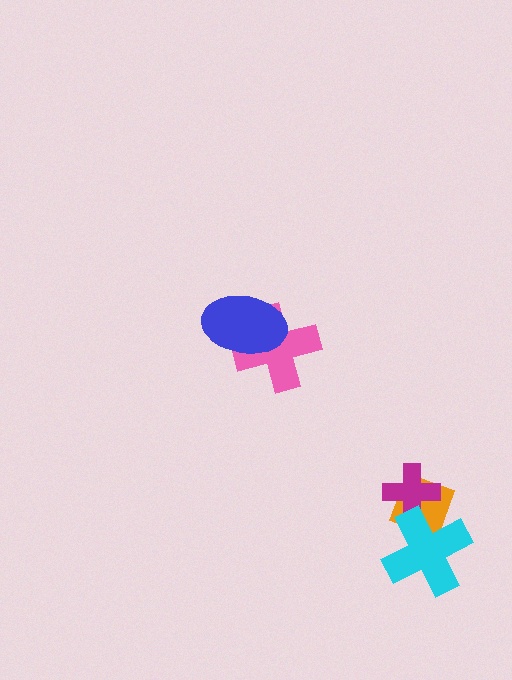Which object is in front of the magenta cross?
The cyan cross is in front of the magenta cross.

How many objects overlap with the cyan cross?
2 objects overlap with the cyan cross.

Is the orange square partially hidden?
Yes, it is partially covered by another shape.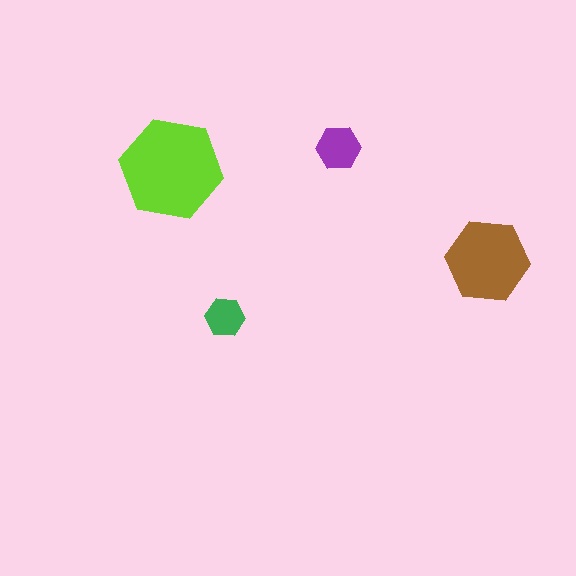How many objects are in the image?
There are 4 objects in the image.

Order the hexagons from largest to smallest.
the lime one, the brown one, the purple one, the green one.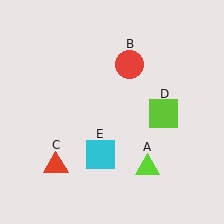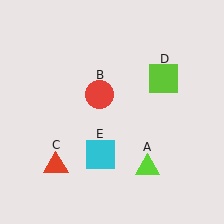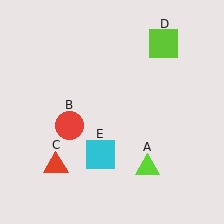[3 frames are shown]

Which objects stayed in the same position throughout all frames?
Lime triangle (object A) and red triangle (object C) and cyan square (object E) remained stationary.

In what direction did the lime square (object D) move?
The lime square (object D) moved up.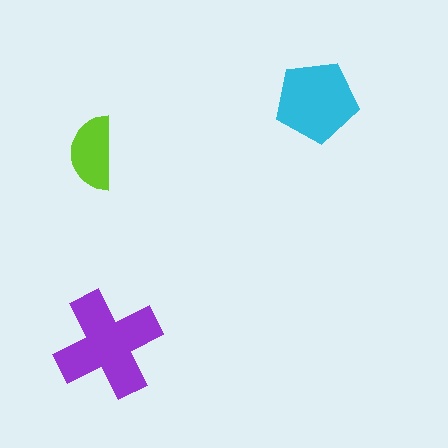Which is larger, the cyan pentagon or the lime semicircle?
The cyan pentagon.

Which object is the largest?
The purple cross.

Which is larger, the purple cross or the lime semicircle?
The purple cross.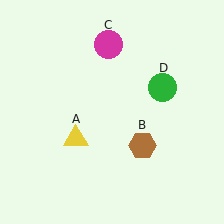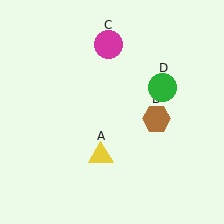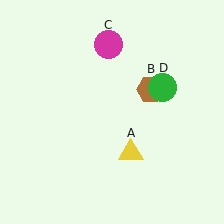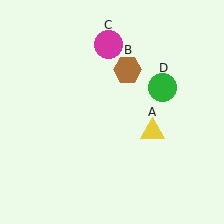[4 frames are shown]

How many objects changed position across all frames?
2 objects changed position: yellow triangle (object A), brown hexagon (object B).